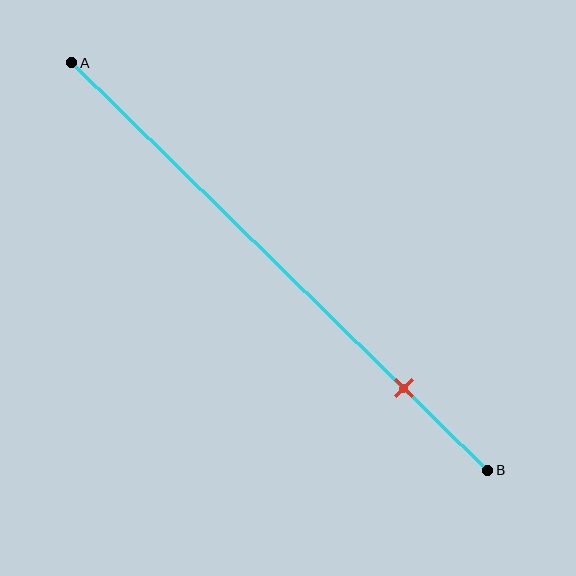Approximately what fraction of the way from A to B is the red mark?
The red mark is approximately 80% of the way from A to B.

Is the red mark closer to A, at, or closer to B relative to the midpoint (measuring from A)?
The red mark is closer to point B than the midpoint of segment AB.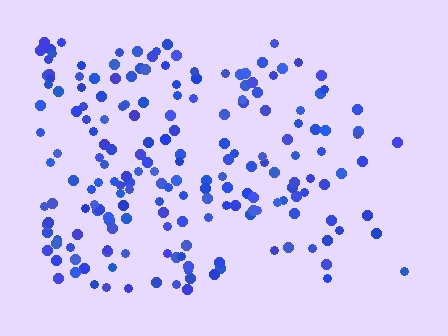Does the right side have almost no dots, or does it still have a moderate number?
Still a moderate number, just noticeably fewer than the left.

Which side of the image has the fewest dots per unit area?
The right.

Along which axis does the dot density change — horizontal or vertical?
Horizontal.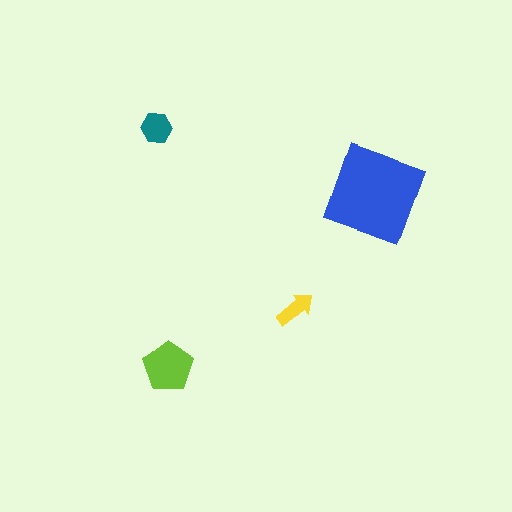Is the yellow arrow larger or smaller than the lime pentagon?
Smaller.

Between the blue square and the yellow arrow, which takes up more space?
The blue square.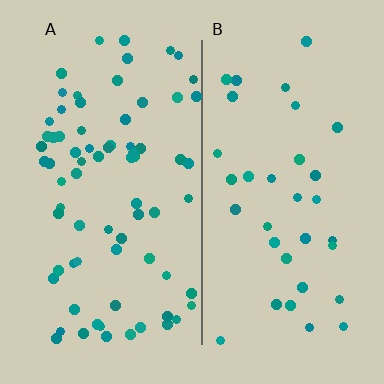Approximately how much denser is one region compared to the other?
Approximately 2.1× — region A over region B.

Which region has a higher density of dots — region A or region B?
A (the left).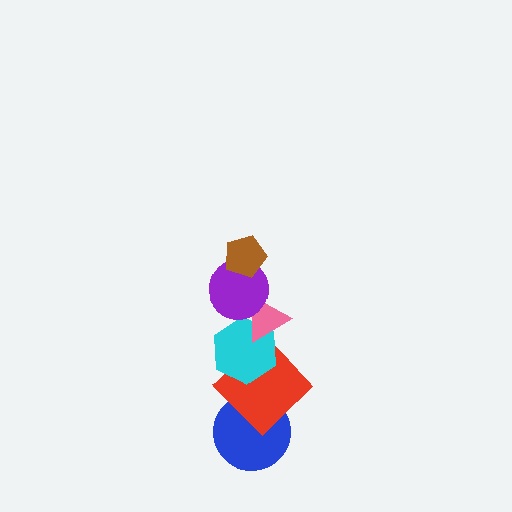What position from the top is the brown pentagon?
The brown pentagon is 1st from the top.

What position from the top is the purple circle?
The purple circle is 2nd from the top.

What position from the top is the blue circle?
The blue circle is 6th from the top.